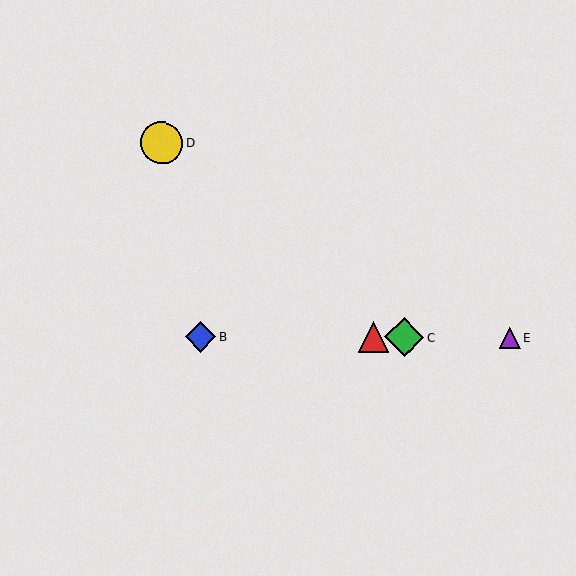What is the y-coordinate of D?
Object D is at y≈143.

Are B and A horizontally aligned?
Yes, both are at y≈337.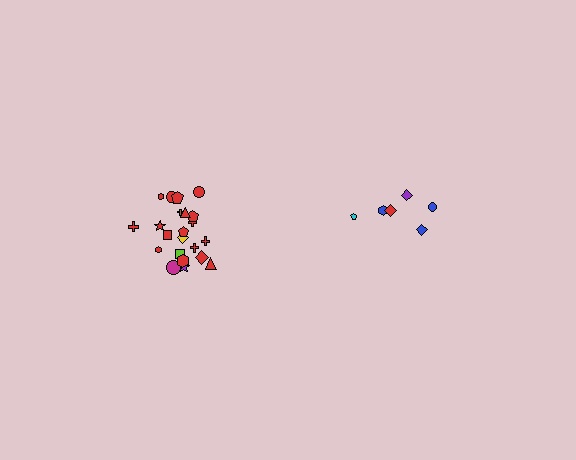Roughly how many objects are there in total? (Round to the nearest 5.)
Roughly 30 objects in total.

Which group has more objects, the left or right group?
The left group.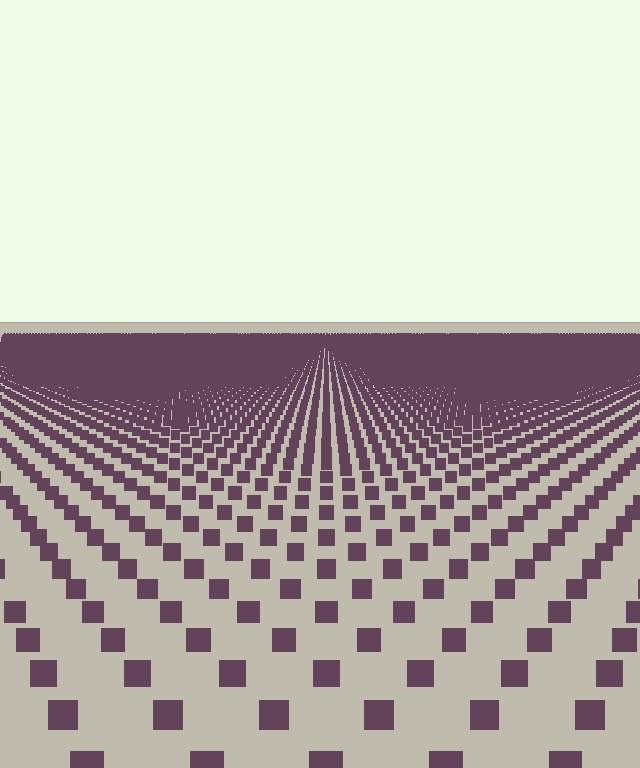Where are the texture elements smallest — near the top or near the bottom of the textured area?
Near the top.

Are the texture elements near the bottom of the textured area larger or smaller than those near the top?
Larger. Near the bottom, elements are closer to the viewer and appear at a bigger on-screen size.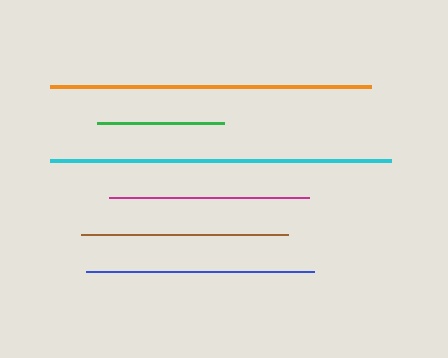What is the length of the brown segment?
The brown segment is approximately 207 pixels long.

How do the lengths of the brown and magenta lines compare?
The brown and magenta lines are approximately the same length.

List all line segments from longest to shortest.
From longest to shortest: cyan, orange, blue, brown, magenta, green.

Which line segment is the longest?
The cyan line is the longest at approximately 342 pixels.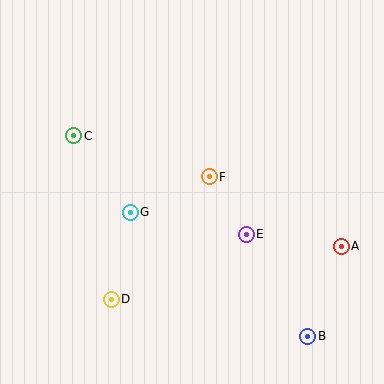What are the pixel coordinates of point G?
Point G is at (130, 212).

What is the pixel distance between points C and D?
The distance between C and D is 168 pixels.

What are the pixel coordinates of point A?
Point A is at (341, 246).